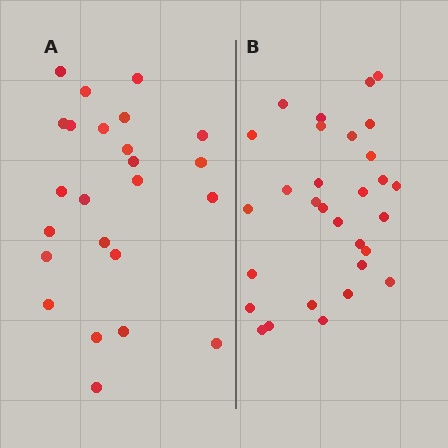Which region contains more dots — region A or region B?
Region B (the right region) has more dots.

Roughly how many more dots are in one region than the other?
Region B has about 6 more dots than region A.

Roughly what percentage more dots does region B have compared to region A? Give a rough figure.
About 25% more.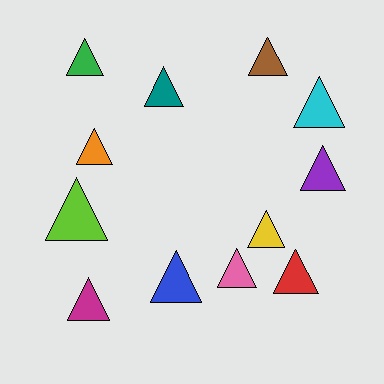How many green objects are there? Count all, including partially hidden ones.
There is 1 green object.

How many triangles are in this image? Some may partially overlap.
There are 12 triangles.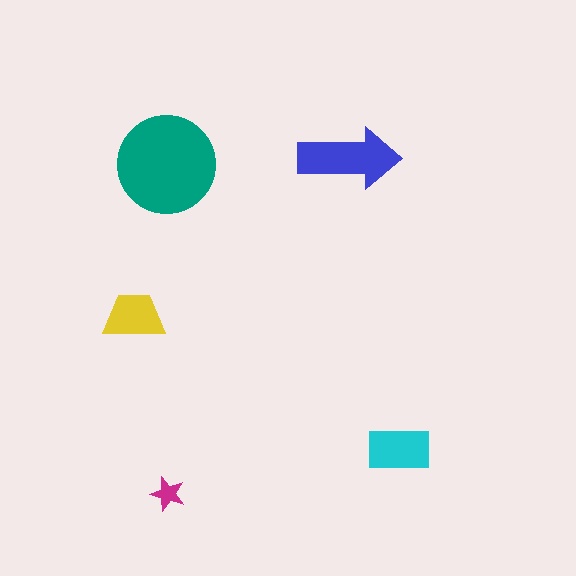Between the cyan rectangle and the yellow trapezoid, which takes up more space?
The cyan rectangle.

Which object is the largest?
The teal circle.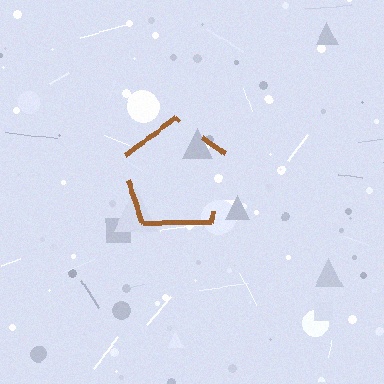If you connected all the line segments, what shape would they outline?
They would outline a pentagon.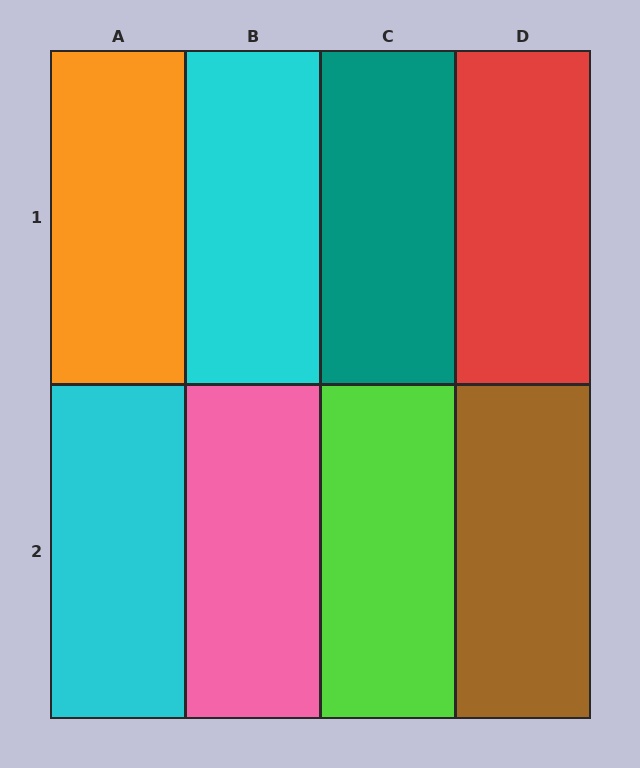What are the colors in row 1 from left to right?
Orange, cyan, teal, red.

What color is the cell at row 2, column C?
Lime.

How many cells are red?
1 cell is red.